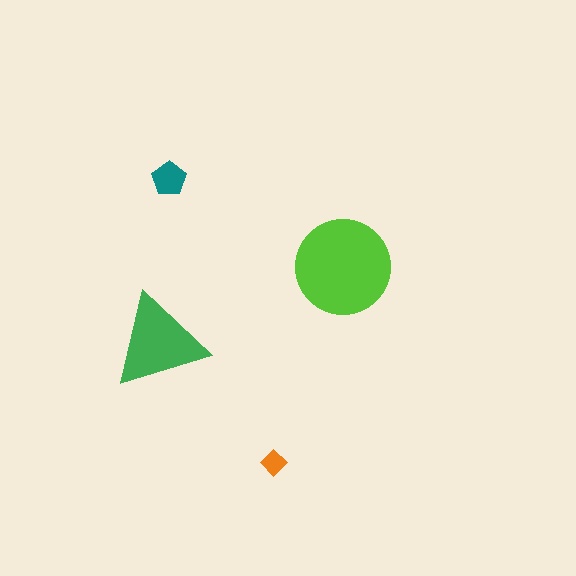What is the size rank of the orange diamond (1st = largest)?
4th.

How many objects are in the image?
There are 4 objects in the image.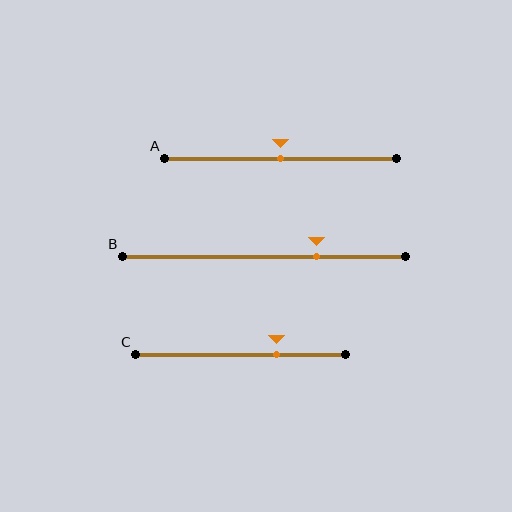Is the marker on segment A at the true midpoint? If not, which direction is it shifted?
Yes, the marker on segment A is at the true midpoint.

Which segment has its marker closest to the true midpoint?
Segment A has its marker closest to the true midpoint.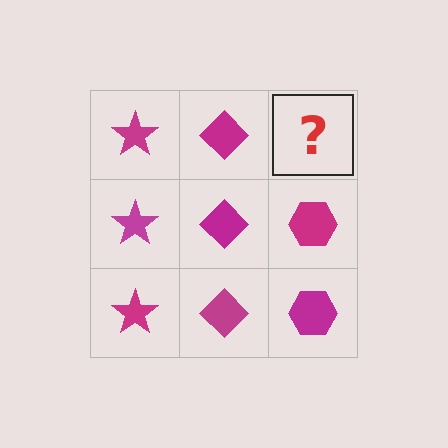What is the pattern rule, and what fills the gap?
The rule is that each column has a consistent shape. The gap should be filled with a magenta hexagon.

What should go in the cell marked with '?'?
The missing cell should contain a magenta hexagon.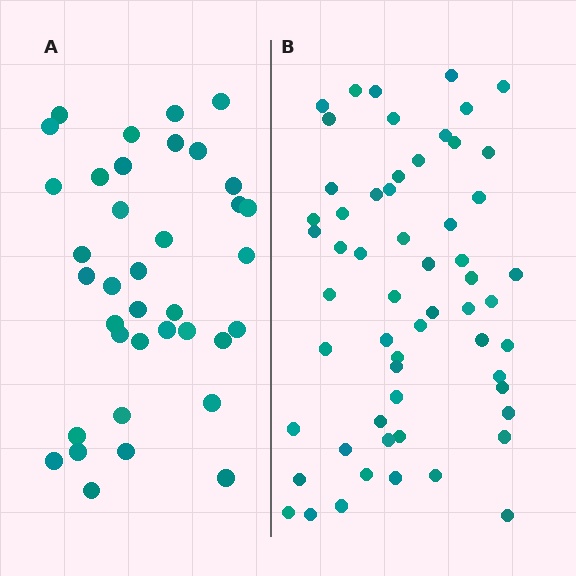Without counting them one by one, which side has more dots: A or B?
Region B (the right region) has more dots.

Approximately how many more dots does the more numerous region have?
Region B has approximately 20 more dots than region A.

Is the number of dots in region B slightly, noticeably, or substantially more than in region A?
Region B has substantially more. The ratio is roughly 1.6 to 1.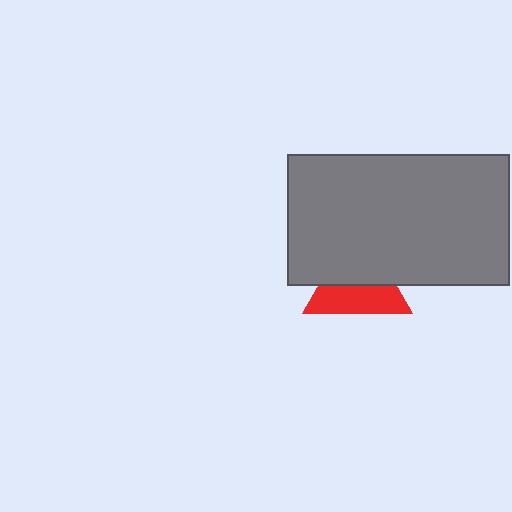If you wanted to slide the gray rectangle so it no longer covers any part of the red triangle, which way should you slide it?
Slide it up — that is the most direct way to separate the two shapes.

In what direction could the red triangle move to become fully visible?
The red triangle could move down. That would shift it out from behind the gray rectangle entirely.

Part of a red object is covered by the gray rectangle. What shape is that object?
It is a triangle.